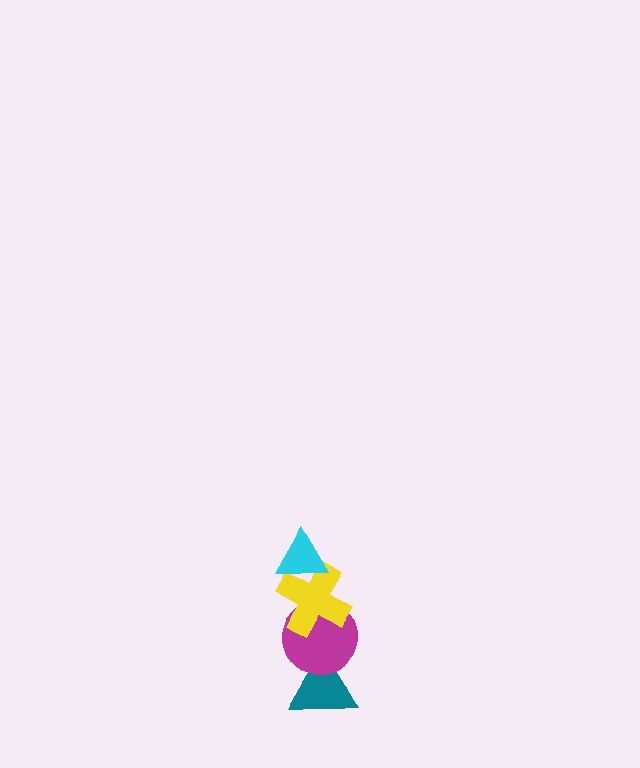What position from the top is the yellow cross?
The yellow cross is 2nd from the top.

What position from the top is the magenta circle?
The magenta circle is 3rd from the top.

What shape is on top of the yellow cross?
The cyan triangle is on top of the yellow cross.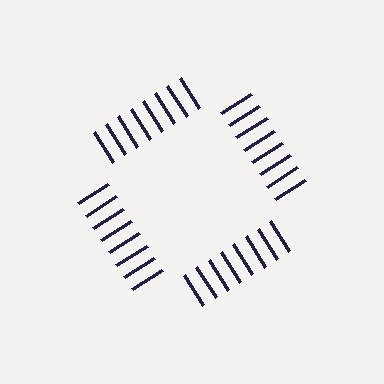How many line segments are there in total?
32 — 8 along each of the 4 edges.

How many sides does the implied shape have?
4 sides — the line-ends trace a square.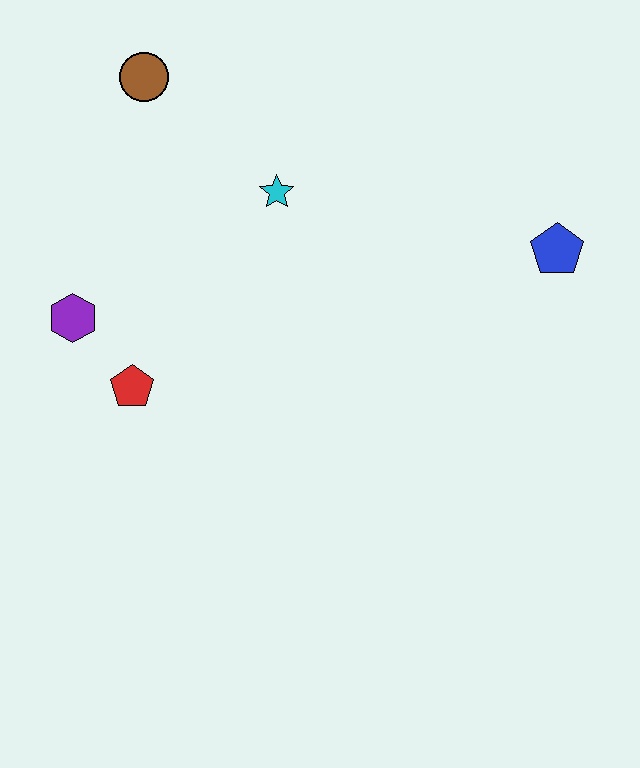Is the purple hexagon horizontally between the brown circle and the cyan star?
No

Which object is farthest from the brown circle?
The blue pentagon is farthest from the brown circle.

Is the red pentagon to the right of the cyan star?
No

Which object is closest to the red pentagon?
The purple hexagon is closest to the red pentagon.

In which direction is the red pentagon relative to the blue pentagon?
The red pentagon is to the left of the blue pentagon.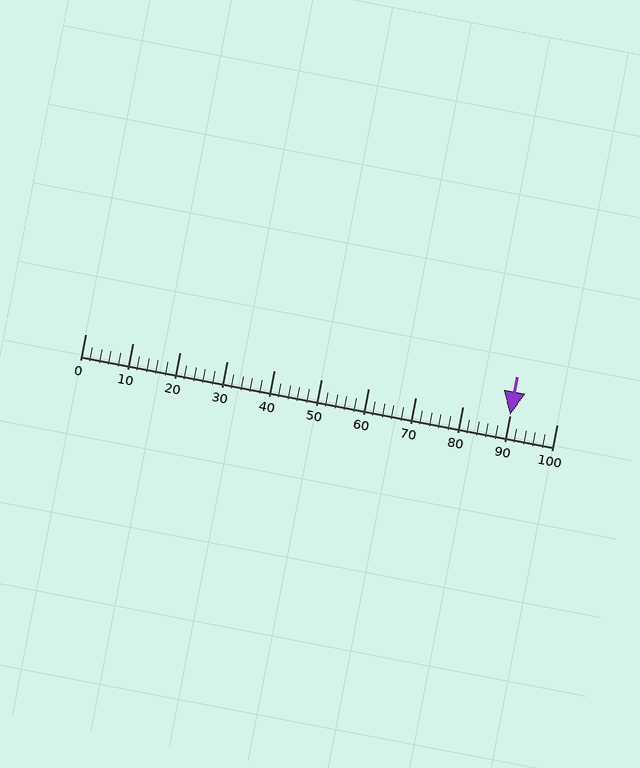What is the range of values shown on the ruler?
The ruler shows values from 0 to 100.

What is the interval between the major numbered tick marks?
The major tick marks are spaced 10 units apart.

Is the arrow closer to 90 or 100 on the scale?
The arrow is closer to 90.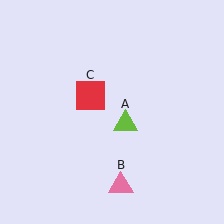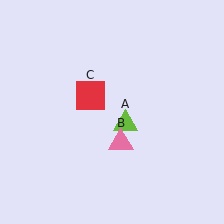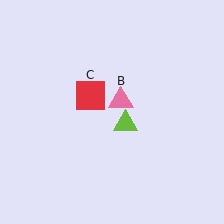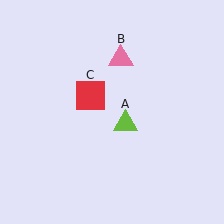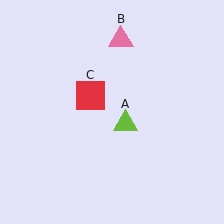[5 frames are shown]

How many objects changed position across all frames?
1 object changed position: pink triangle (object B).